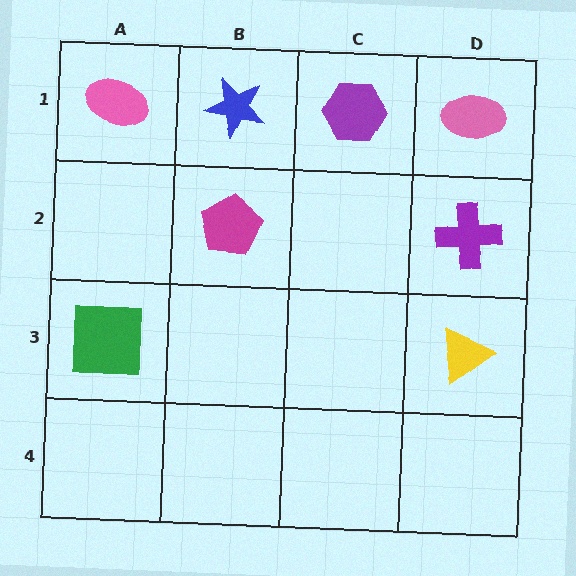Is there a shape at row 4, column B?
No, that cell is empty.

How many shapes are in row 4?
0 shapes.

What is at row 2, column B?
A magenta pentagon.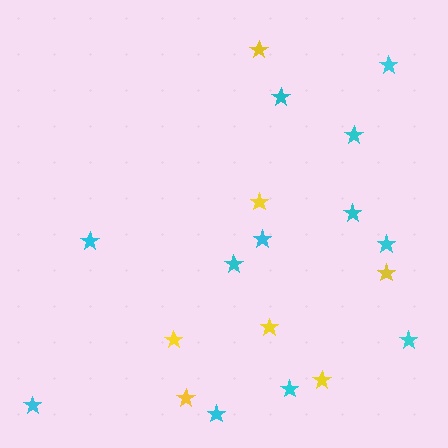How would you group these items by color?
There are 2 groups: one group of yellow stars (7) and one group of cyan stars (12).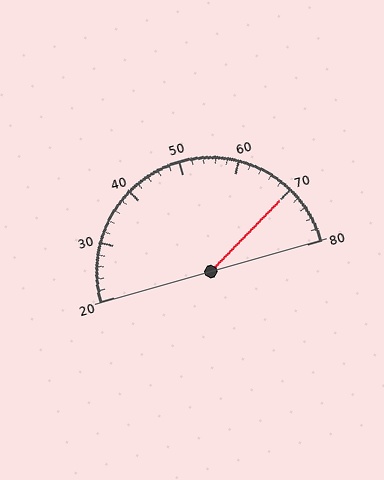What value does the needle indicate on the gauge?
The needle indicates approximately 70.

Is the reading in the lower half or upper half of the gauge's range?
The reading is in the upper half of the range (20 to 80).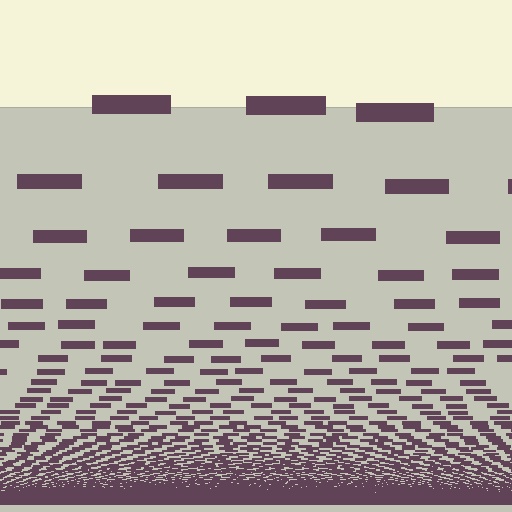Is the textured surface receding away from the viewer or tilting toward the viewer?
The surface appears to tilt toward the viewer. Texture elements get larger and sparser toward the top.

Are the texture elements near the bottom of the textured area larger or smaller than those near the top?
Smaller. The gradient is inverted — elements near the bottom are smaller and denser.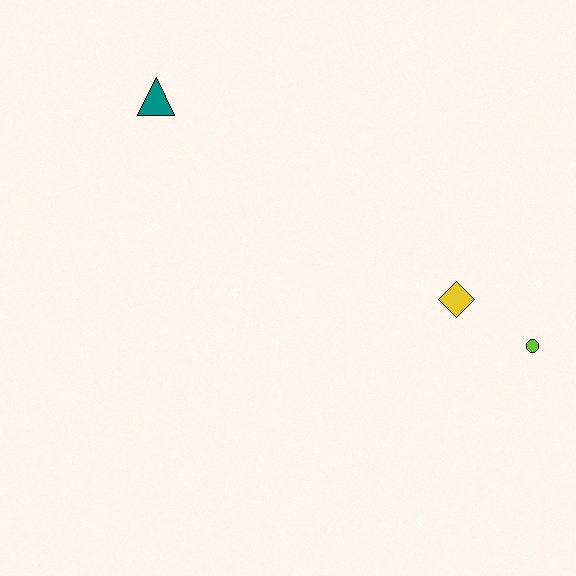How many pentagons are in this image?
There are no pentagons.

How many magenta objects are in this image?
There are no magenta objects.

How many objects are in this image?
There are 3 objects.